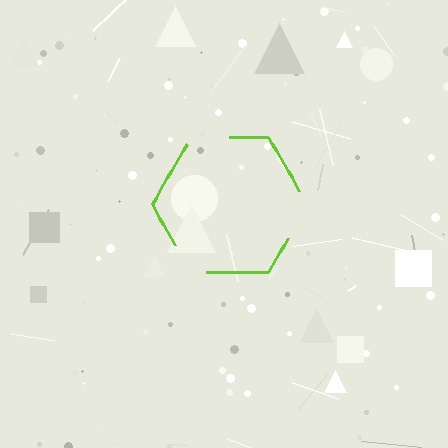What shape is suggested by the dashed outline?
The dashed outline suggests a hexagon.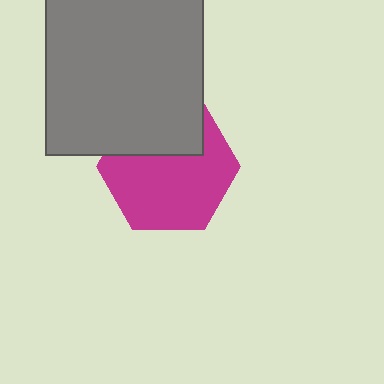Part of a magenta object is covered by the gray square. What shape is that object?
It is a hexagon.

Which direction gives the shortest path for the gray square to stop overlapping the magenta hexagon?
Moving up gives the shortest separation.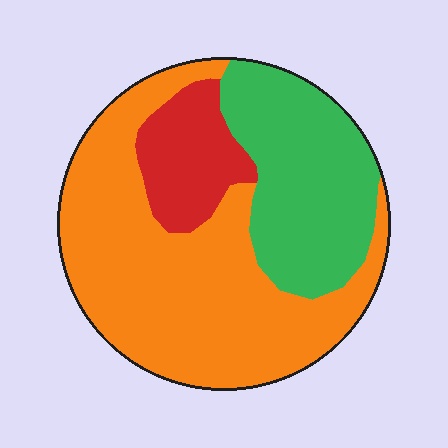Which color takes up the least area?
Red, at roughly 15%.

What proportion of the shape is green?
Green takes up about one third (1/3) of the shape.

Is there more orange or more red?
Orange.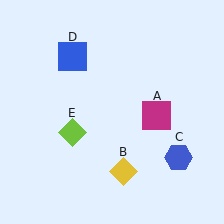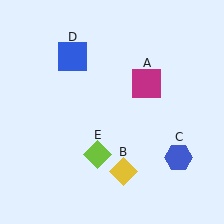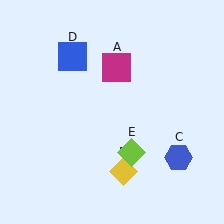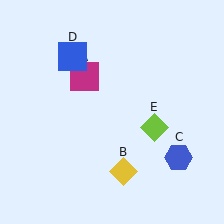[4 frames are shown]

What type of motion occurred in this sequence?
The magenta square (object A), lime diamond (object E) rotated counterclockwise around the center of the scene.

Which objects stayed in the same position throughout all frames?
Yellow diamond (object B) and blue hexagon (object C) and blue square (object D) remained stationary.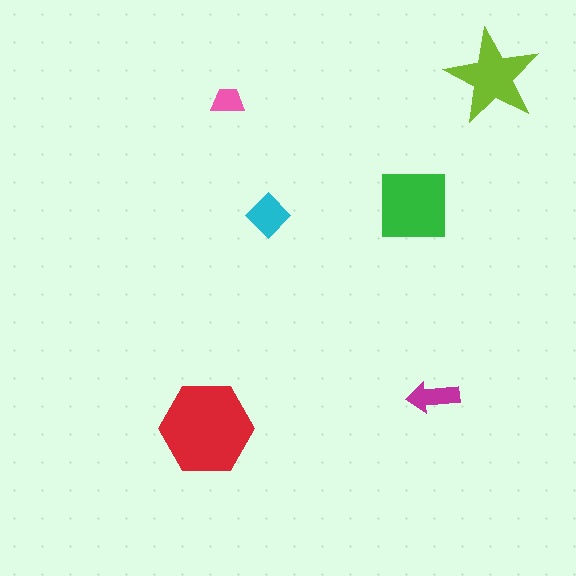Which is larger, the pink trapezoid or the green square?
The green square.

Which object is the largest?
The red hexagon.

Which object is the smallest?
The pink trapezoid.